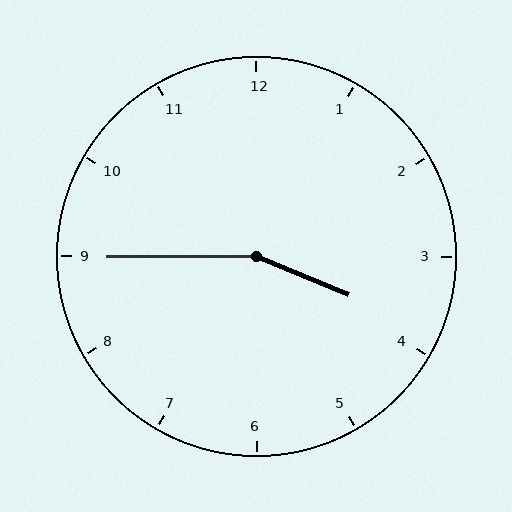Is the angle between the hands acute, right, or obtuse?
It is obtuse.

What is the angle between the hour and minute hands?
Approximately 158 degrees.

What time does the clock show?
3:45.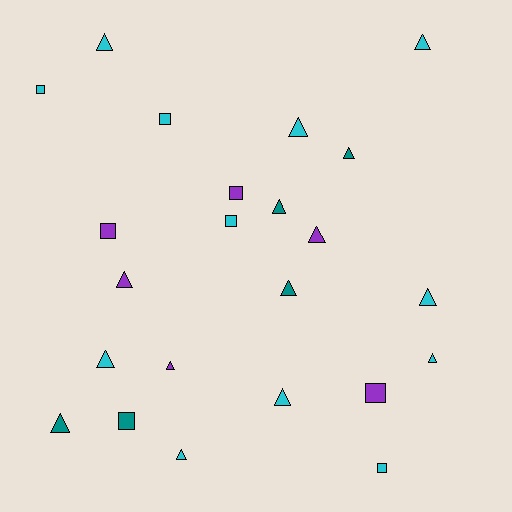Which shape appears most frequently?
Triangle, with 15 objects.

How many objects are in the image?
There are 23 objects.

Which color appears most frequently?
Cyan, with 12 objects.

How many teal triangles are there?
There are 4 teal triangles.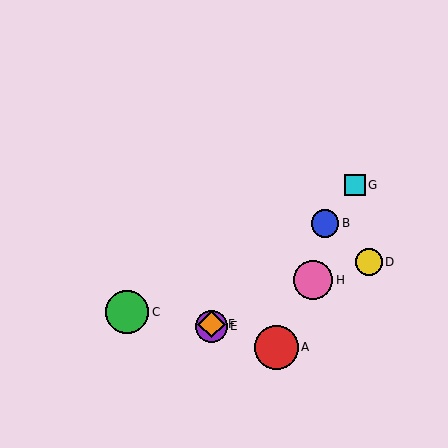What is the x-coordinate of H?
Object H is at x≈313.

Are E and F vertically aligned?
Yes, both are at x≈211.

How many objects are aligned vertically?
2 objects (E, F) are aligned vertically.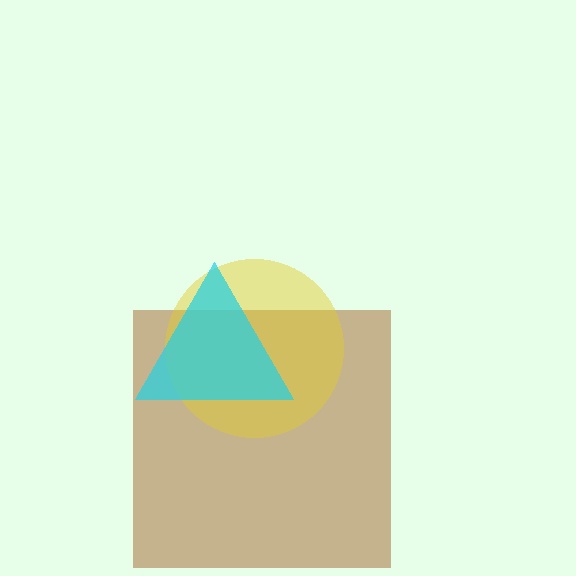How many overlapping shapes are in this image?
There are 3 overlapping shapes in the image.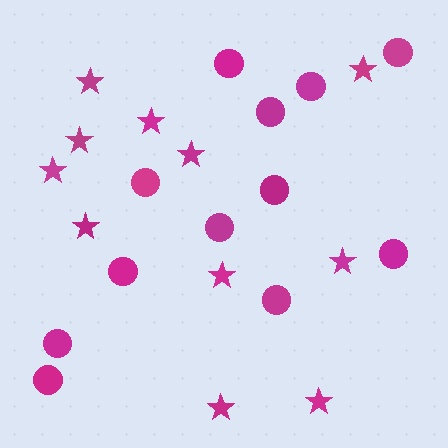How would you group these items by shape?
There are 2 groups: one group of circles (12) and one group of stars (11).